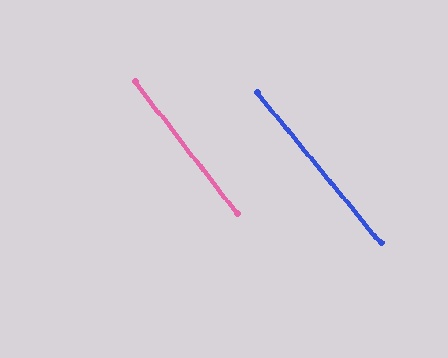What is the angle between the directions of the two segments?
Approximately 2 degrees.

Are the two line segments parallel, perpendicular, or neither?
Parallel — their directions differ by only 1.7°.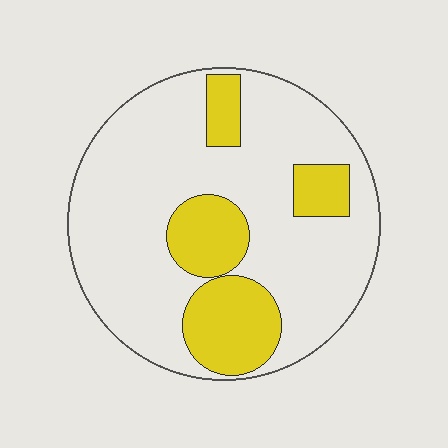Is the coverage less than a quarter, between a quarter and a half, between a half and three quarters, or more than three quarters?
Less than a quarter.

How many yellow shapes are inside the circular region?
4.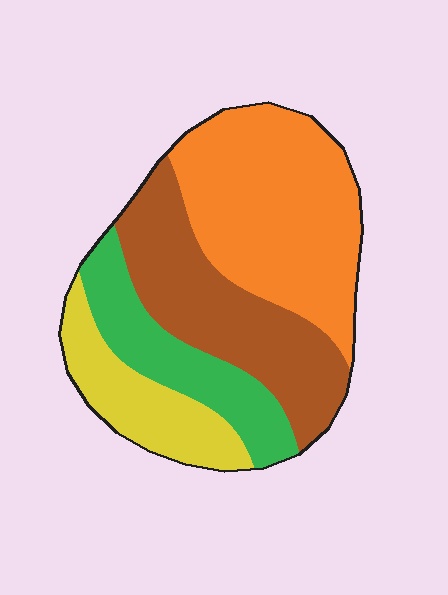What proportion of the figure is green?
Green takes up about one sixth (1/6) of the figure.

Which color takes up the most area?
Orange, at roughly 40%.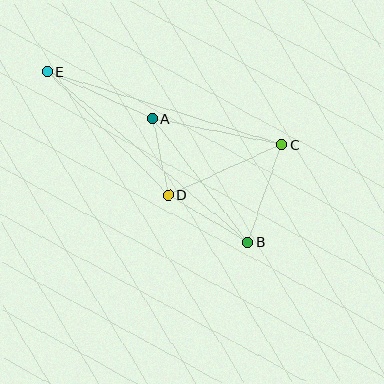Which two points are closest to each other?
Points A and D are closest to each other.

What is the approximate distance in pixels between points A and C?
The distance between A and C is approximately 132 pixels.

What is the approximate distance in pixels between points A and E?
The distance between A and E is approximately 115 pixels.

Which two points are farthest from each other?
Points B and E are farthest from each other.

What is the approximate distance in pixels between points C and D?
The distance between C and D is approximately 124 pixels.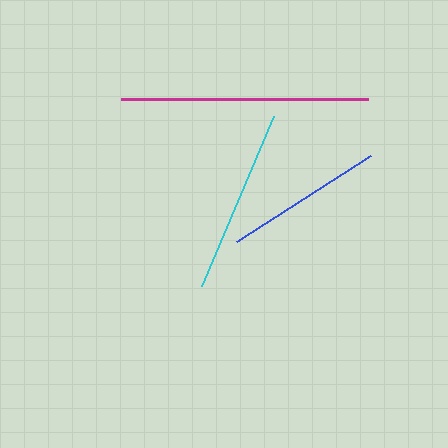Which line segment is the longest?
The magenta line is the longest at approximately 248 pixels.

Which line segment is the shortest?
The blue line is the shortest at approximately 160 pixels.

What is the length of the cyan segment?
The cyan segment is approximately 185 pixels long.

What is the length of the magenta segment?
The magenta segment is approximately 248 pixels long.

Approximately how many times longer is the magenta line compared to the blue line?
The magenta line is approximately 1.6 times the length of the blue line.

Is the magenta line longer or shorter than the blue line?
The magenta line is longer than the blue line.